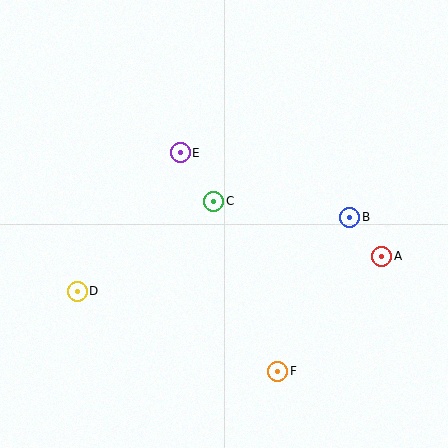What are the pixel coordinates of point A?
Point A is at (382, 256).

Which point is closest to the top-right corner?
Point B is closest to the top-right corner.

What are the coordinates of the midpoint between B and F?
The midpoint between B and F is at (314, 294).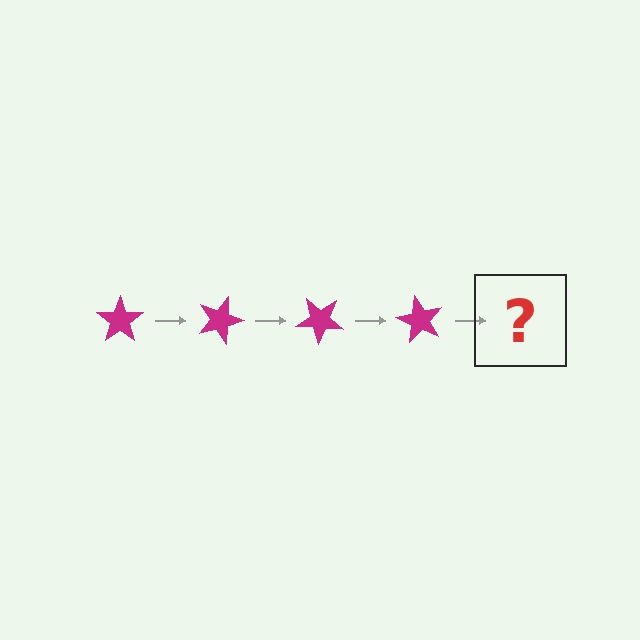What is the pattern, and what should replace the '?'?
The pattern is that the star rotates 20 degrees each step. The '?' should be a magenta star rotated 80 degrees.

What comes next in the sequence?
The next element should be a magenta star rotated 80 degrees.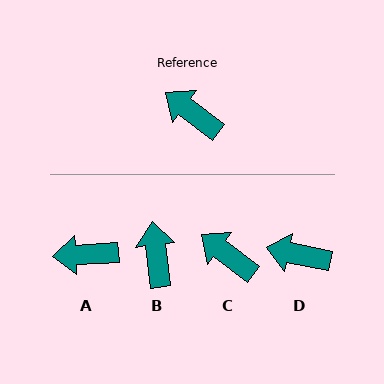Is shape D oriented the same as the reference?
No, it is off by about 25 degrees.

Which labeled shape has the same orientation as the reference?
C.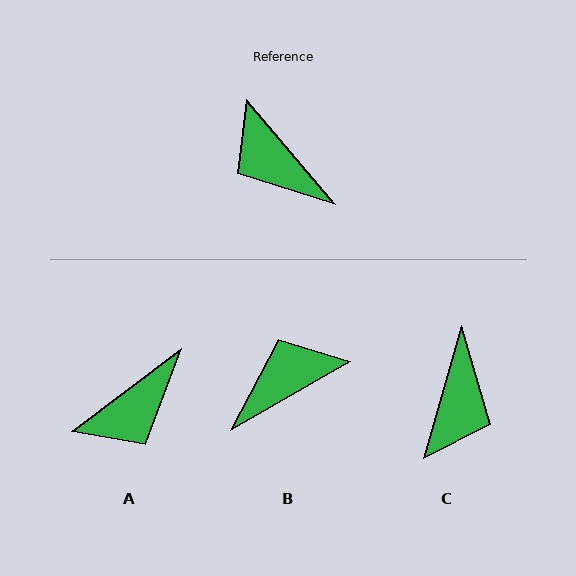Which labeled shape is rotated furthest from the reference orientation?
C, about 123 degrees away.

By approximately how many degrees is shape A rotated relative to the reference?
Approximately 86 degrees counter-clockwise.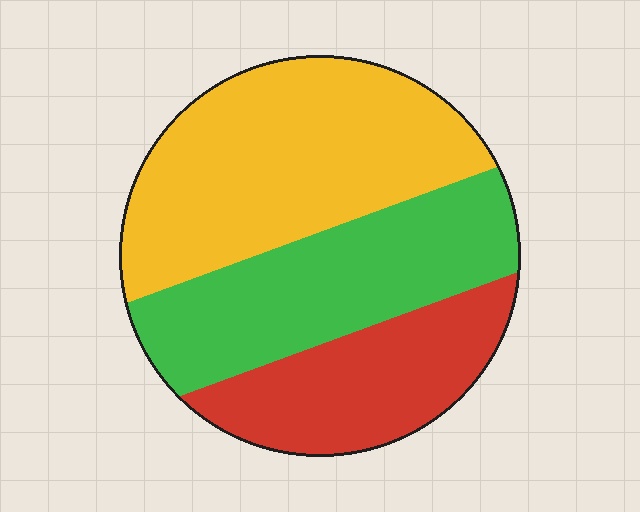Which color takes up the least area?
Red, at roughly 25%.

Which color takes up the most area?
Yellow, at roughly 45%.